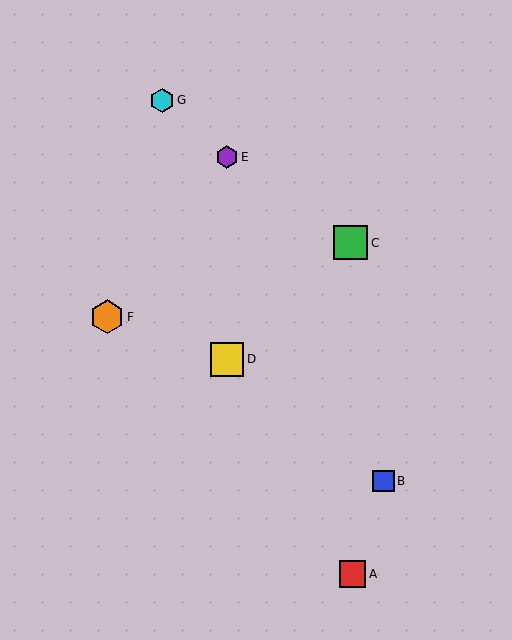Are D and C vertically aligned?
No, D is at x≈227 and C is at x≈350.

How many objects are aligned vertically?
2 objects (D, E) are aligned vertically.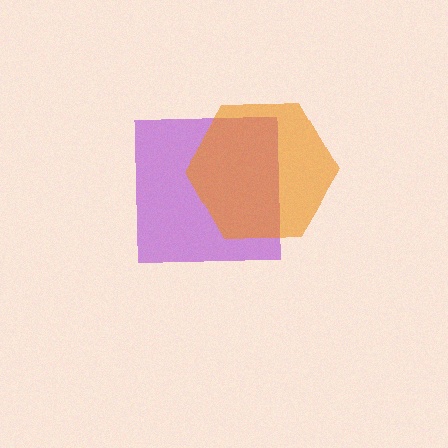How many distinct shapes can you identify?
There are 2 distinct shapes: a purple square, an orange hexagon.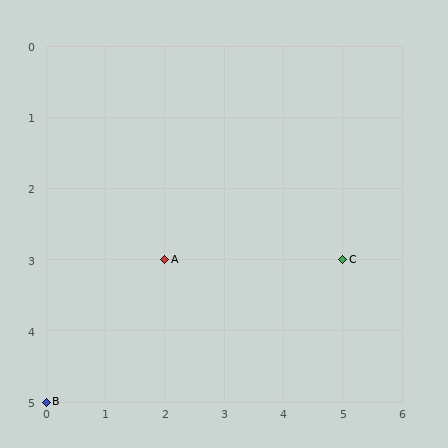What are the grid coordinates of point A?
Point A is at grid coordinates (2, 3).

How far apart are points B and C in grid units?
Points B and C are 5 columns and 2 rows apart (about 5.4 grid units diagonally).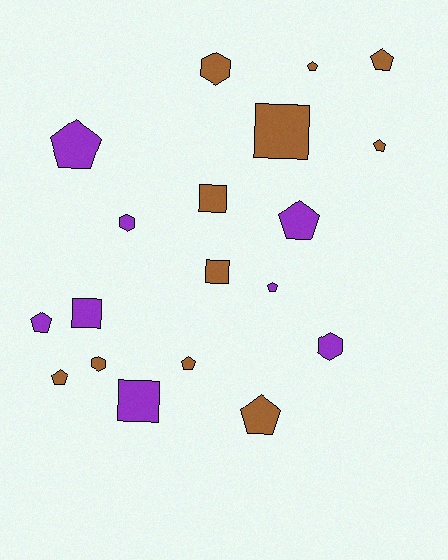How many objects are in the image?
There are 19 objects.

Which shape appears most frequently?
Pentagon, with 10 objects.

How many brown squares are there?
There are 3 brown squares.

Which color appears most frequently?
Brown, with 11 objects.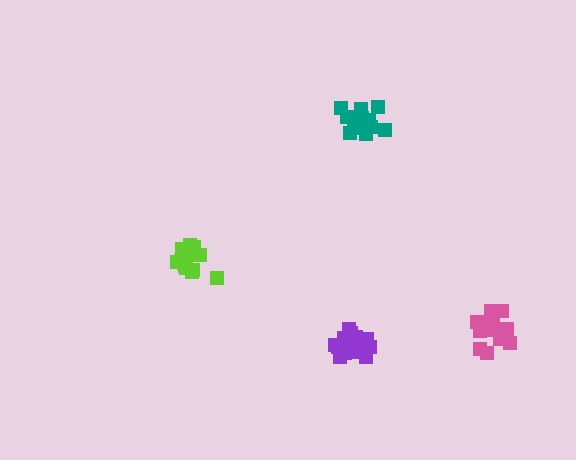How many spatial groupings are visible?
There are 4 spatial groupings.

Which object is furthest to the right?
The pink cluster is rightmost.